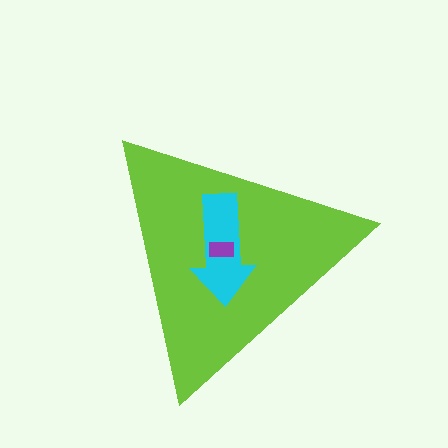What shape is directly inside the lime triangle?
The cyan arrow.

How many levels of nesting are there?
3.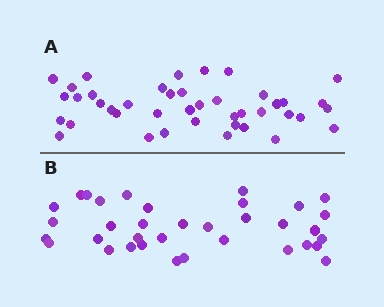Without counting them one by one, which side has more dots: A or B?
Region A (the top region) has more dots.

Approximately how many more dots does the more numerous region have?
Region A has roughly 8 or so more dots than region B.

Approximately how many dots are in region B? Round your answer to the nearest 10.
About 40 dots. (The exact count is 35, which rounds to 40.)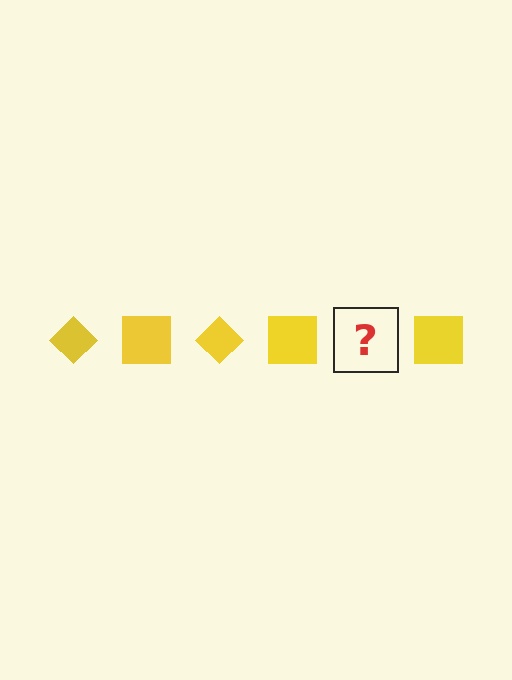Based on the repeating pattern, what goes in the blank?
The blank should be a yellow diamond.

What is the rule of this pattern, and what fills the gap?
The rule is that the pattern cycles through diamond, square shapes in yellow. The gap should be filled with a yellow diamond.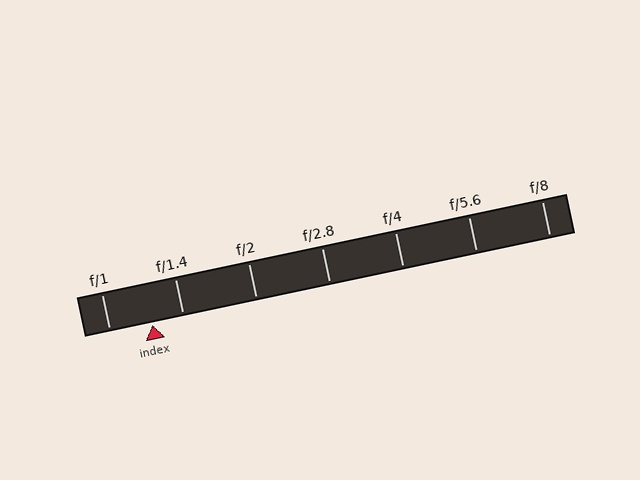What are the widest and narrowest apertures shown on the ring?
The widest aperture shown is f/1 and the narrowest is f/8.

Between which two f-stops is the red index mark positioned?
The index mark is between f/1 and f/1.4.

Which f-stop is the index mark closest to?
The index mark is closest to f/1.4.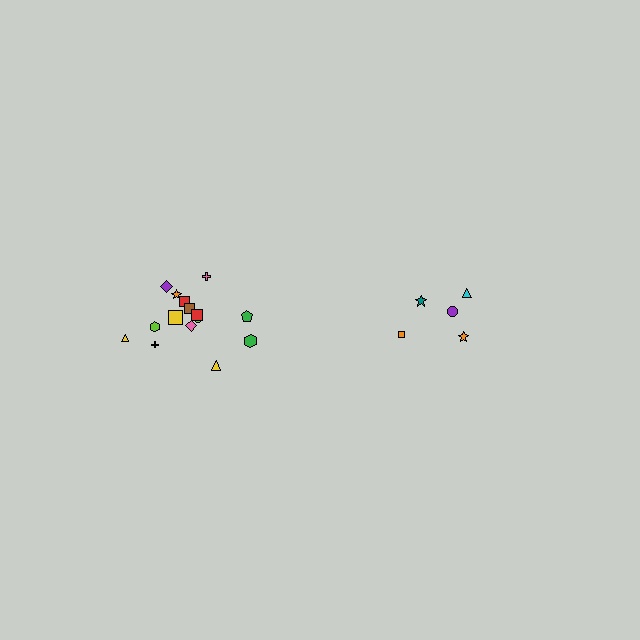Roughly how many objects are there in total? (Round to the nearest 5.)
Roughly 20 objects in total.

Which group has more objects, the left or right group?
The left group.